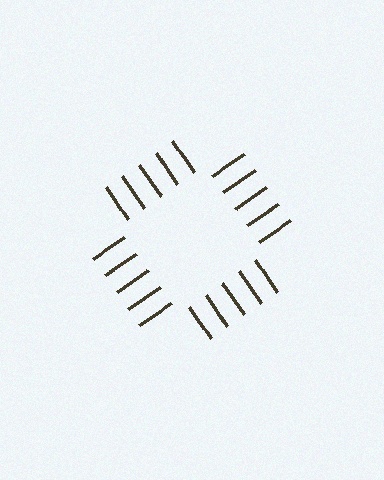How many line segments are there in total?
20 — 5 along each of the 4 edges.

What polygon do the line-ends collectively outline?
An illusory square — the line segments terminate on its edges but no continuous stroke is drawn.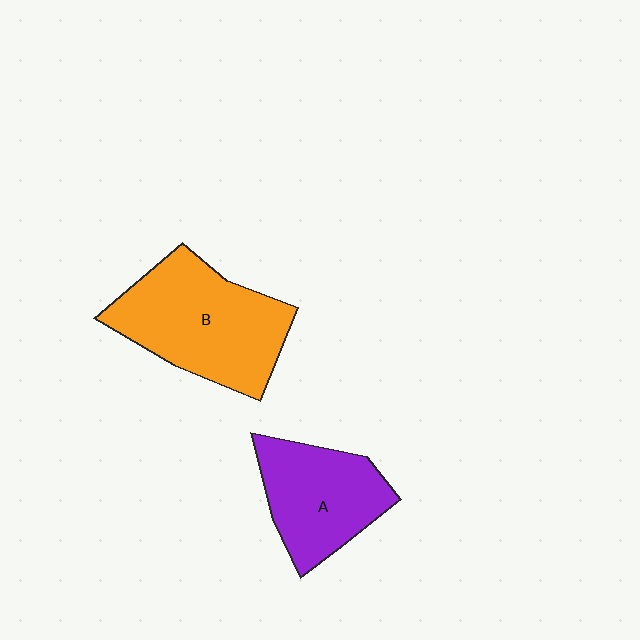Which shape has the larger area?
Shape B (orange).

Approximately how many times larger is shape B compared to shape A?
Approximately 1.4 times.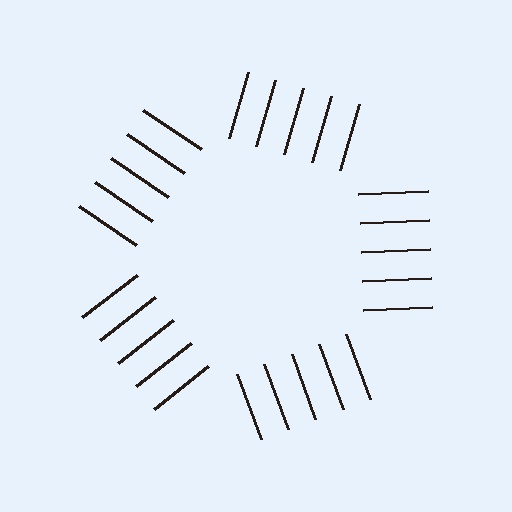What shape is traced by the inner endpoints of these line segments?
An illusory pentagon — the line segments terminate on its edges but no continuous stroke is drawn.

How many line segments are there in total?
25 — 5 along each of the 5 edges.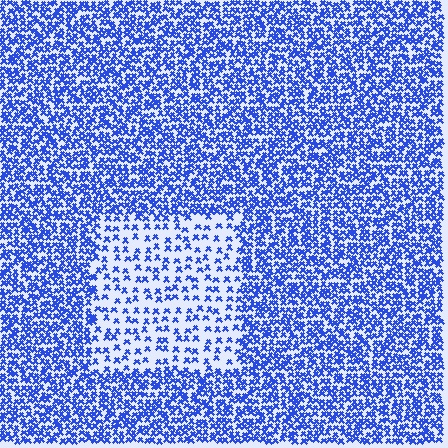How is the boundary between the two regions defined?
The boundary is defined by a change in element density (approximately 2.4x ratio). All elements are the same color, size, and shape.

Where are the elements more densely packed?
The elements are more densely packed outside the rectangle boundary.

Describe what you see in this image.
The image contains small blue elements arranged at two different densities. A rectangle-shaped region is visible where the elements are less densely packed than the surrounding area.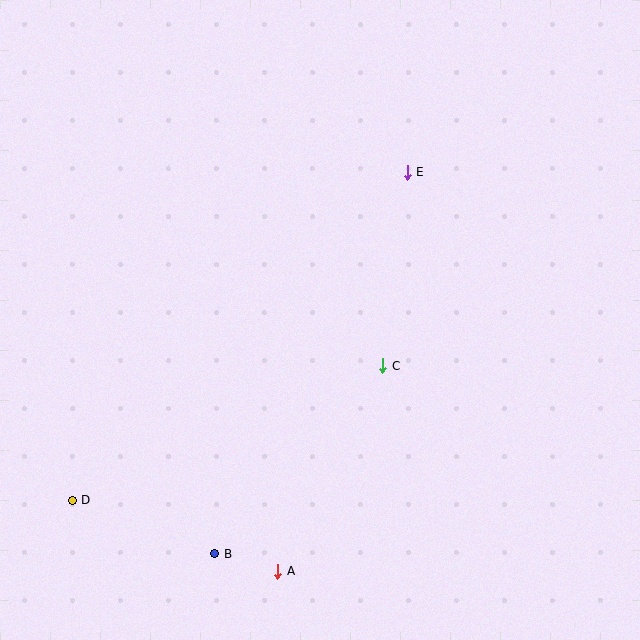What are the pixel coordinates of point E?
Point E is at (407, 172).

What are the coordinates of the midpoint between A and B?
The midpoint between A and B is at (246, 562).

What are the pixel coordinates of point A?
Point A is at (278, 571).